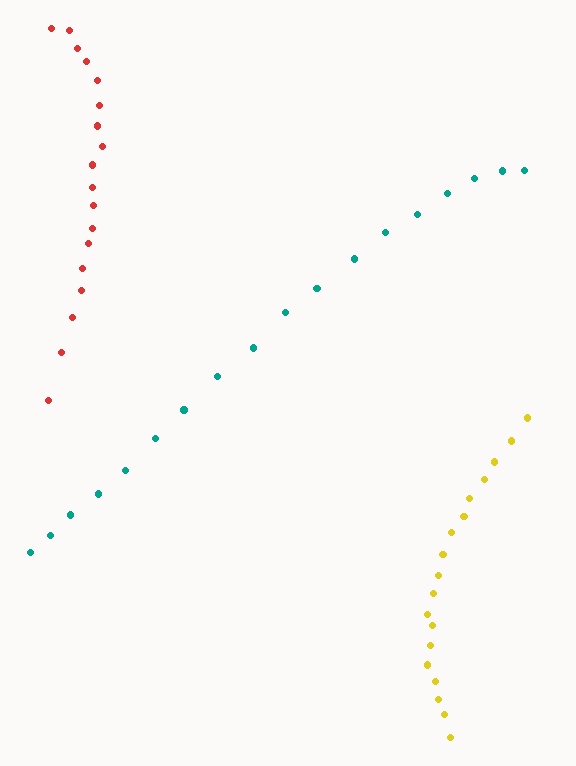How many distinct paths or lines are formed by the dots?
There are 3 distinct paths.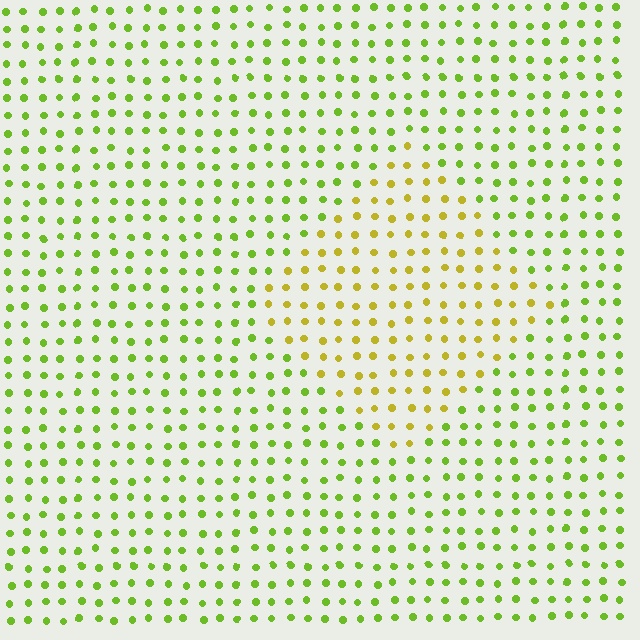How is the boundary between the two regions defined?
The boundary is defined purely by a slight shift in hue (about 36 degrees). Spacing, size, and orientation are identical on both sides.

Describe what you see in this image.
The image is filled with small lime elements in a uniform arrangement. A diamond-shaped region is visible where the elements are tinted to a slightly different hue, forming a subtle color boundary.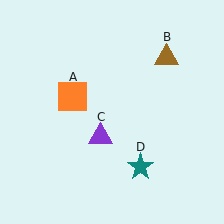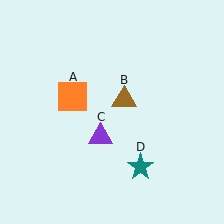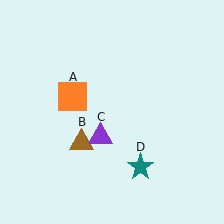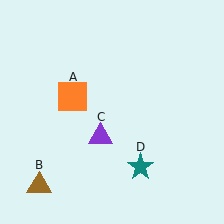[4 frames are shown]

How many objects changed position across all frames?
1 object changed position: brown triangle (object B).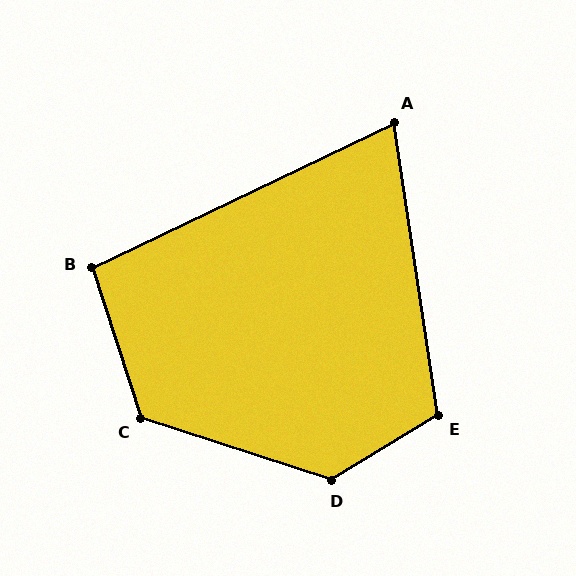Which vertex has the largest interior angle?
D, at approximately 131 degrees.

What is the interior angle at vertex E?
Approximately 113 degrees (obtuse).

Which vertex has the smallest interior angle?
A, at approximately 73 degrees.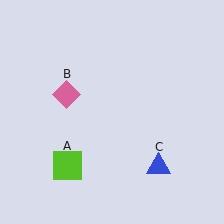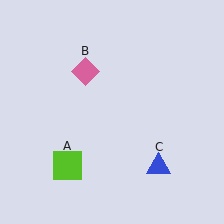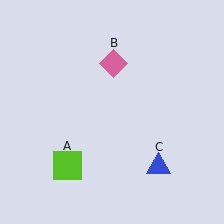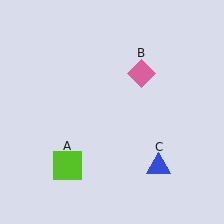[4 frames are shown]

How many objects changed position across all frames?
1 object changed position: pink diamond (object B).